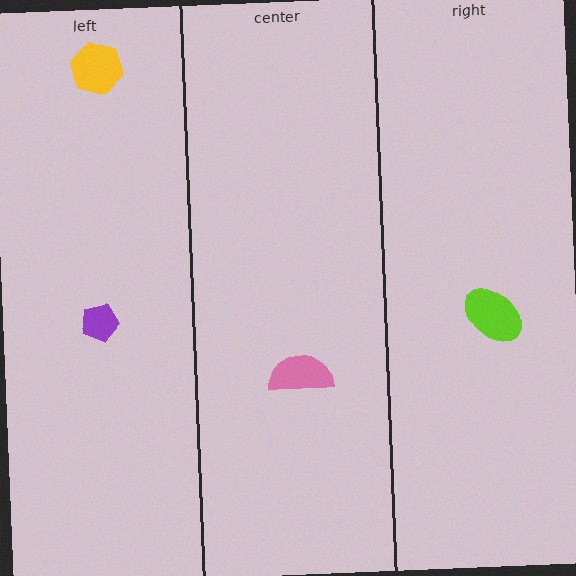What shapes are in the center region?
The pink semicircle.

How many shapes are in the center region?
1.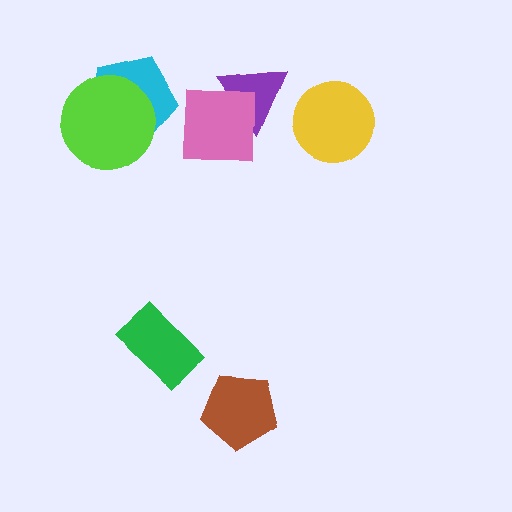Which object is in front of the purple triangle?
The pink square is in front of the purple triangle.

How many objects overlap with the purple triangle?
1 object overlaps with the purple triangle.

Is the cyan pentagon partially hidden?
Yes, it is partially covered by another shape.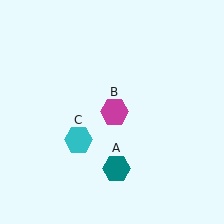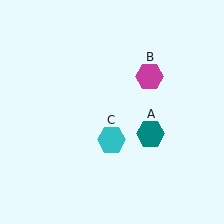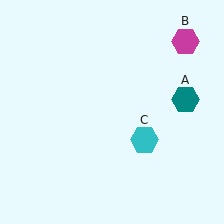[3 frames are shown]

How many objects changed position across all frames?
3 objects changed position: teal hexagon (object A), magenta hexagon (object B), cyan hexagon (object C).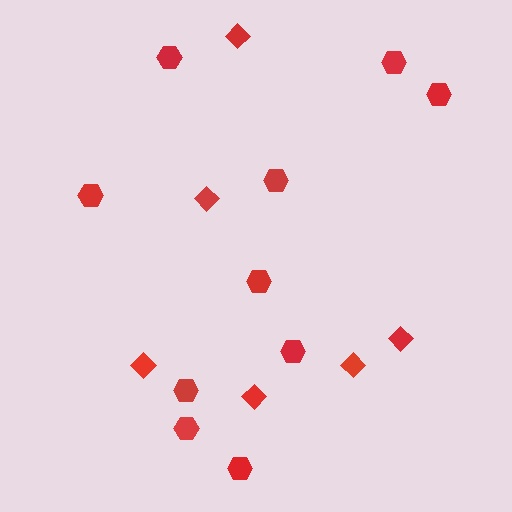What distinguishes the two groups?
There are 2 groups: one group of hexagons (10) and one group of diamonds (6).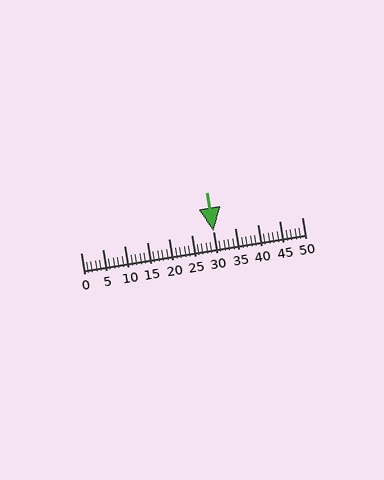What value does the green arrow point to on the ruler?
The green arrow points to approximately 30.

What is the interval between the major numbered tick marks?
The major tick marks are spaced 5 units apart.